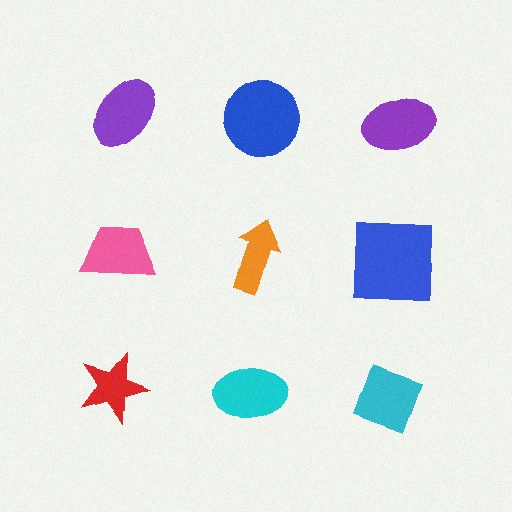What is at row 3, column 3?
A cyan diamond.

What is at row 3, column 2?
A cyan ellipse.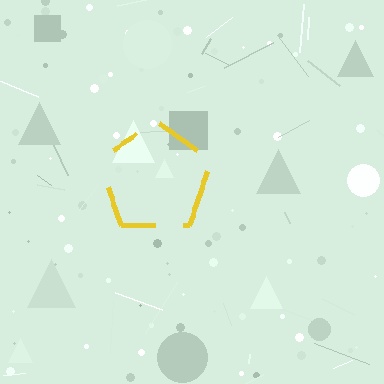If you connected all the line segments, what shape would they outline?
They would outline a pentagon.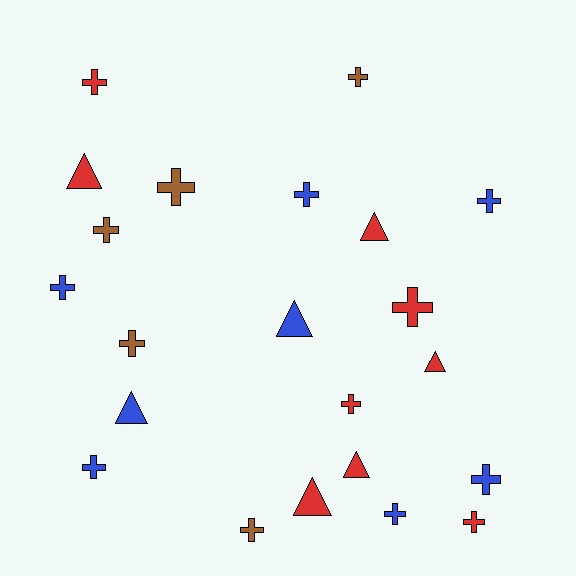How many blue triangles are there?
There are 2 blue triangles.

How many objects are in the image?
There are 22 objects.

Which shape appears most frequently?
Cross, with 15 objects.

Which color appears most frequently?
Red, with 9 objects.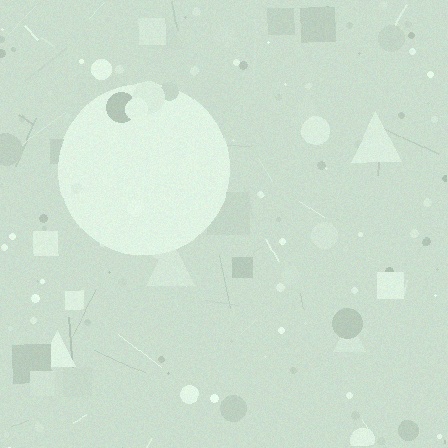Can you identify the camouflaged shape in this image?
The camouflaged shape is a circle.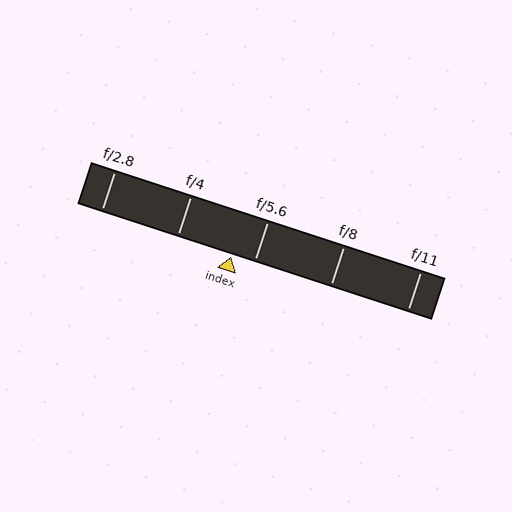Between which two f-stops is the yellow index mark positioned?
The index mark is between f/4 and f/5.6.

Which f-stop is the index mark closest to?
The index mark is closest to f/5.6.